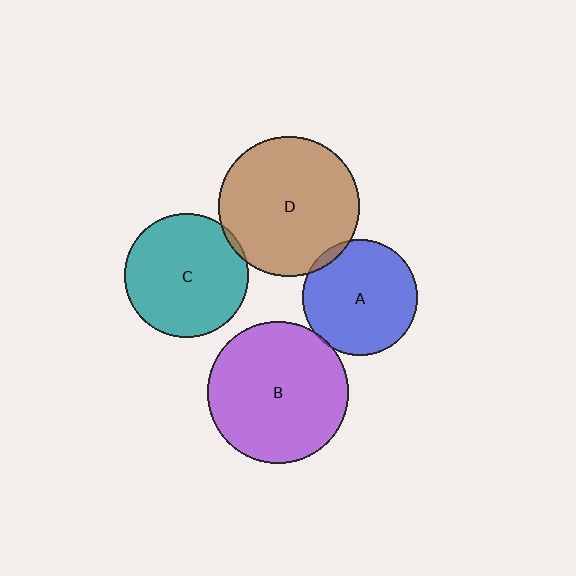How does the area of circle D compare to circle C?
Approximately 1.3 times.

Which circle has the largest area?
Circle B (purple).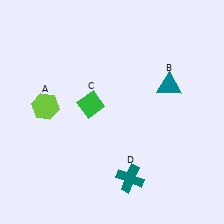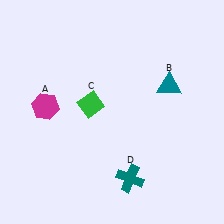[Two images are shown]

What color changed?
The hexagon (A) changed from lime in Image 1 to magenta in Image 2.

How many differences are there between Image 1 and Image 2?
There is 1 difference between the two images.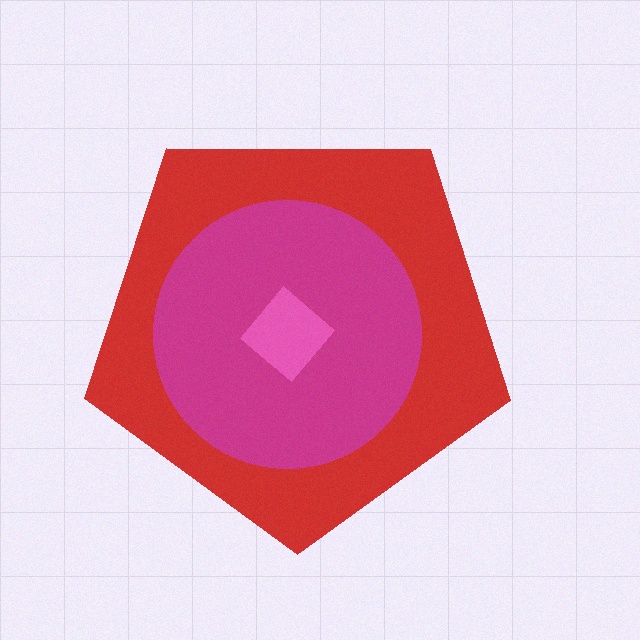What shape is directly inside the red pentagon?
The magenta circle.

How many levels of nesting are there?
3.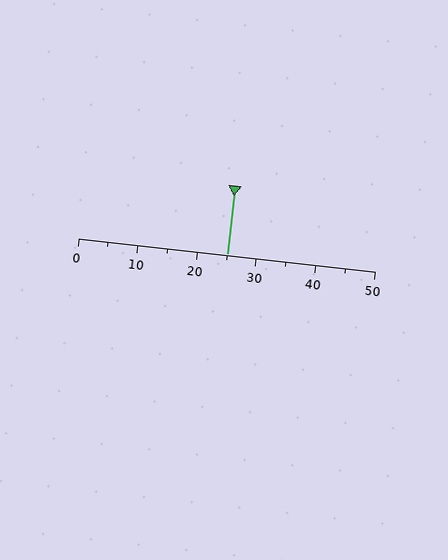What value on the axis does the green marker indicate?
The marker indicates approximately 25.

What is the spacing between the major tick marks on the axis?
The major ticks are spaced 10 apart.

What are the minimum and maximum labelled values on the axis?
The axis runs from 0 to 50.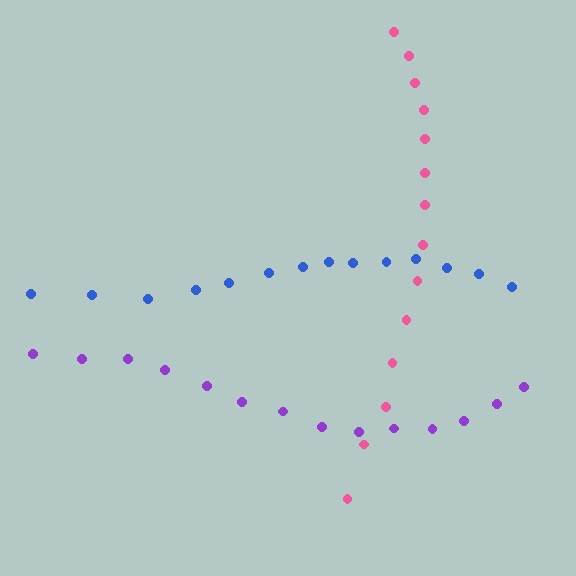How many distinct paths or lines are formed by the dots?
There are 3 distinct paths.